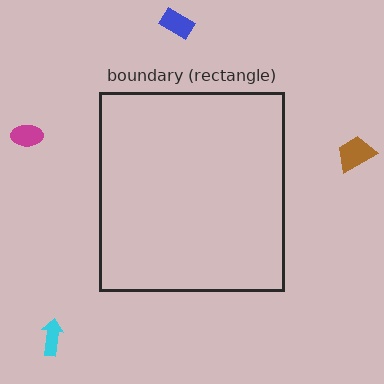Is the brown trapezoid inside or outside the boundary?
Outside.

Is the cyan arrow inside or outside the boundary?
Outside.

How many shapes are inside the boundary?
0 inside, 4 outside.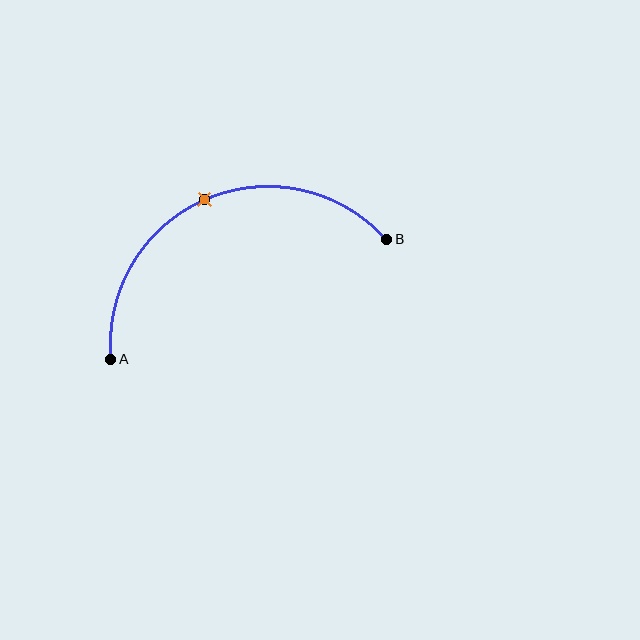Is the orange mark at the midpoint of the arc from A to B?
Yes. The orange mark lies on the arc at equal arc-length from both A and B — it is the arc midpoint.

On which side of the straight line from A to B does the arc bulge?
The arc bulges above the straight line connecting A and B.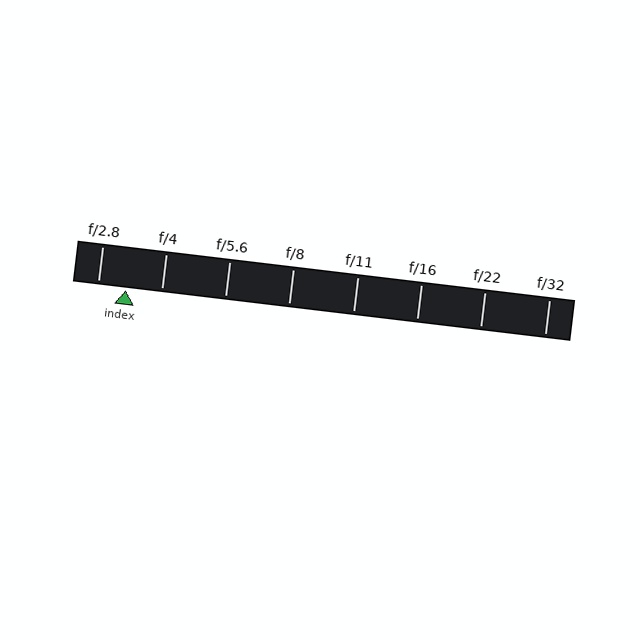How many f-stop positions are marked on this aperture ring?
There are 8 f-stop positions marked.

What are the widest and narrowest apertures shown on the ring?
The widest aperture shown is f/2.8 and the narrowest is f/32.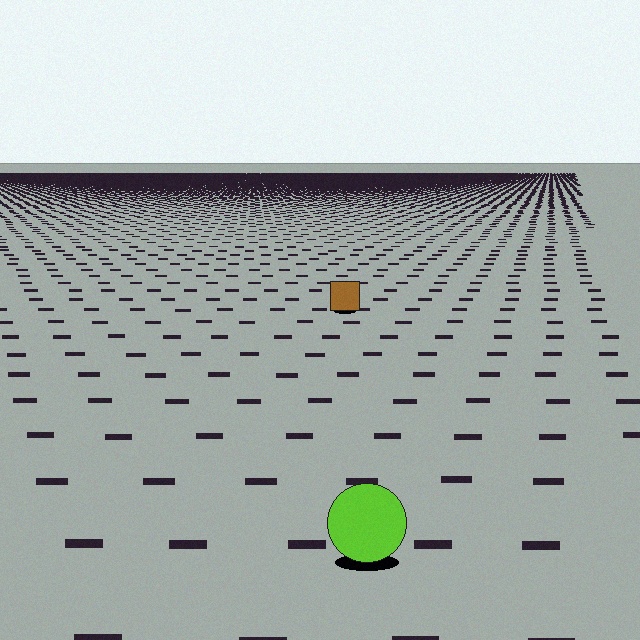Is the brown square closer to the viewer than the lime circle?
No. The lime circle is closer — you can tell from the texture gradient: the ground texture is coarser near it.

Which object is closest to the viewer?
The lime circle is closest. The texture marks near it are larger and more spread out.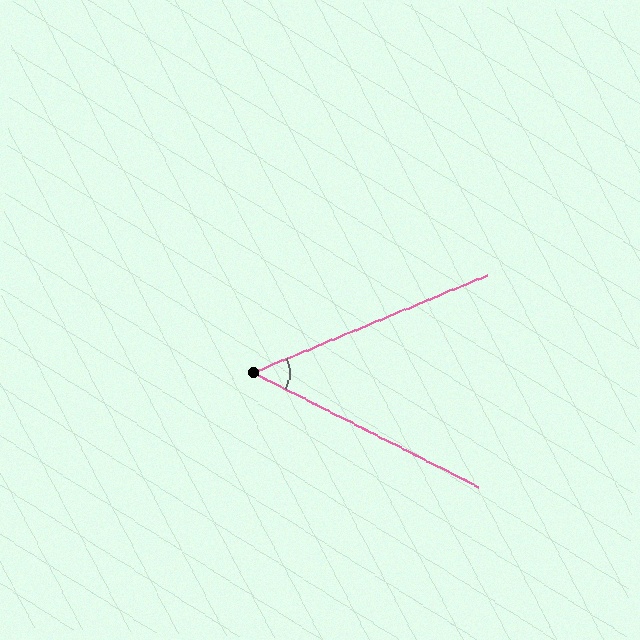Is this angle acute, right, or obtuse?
It is acute.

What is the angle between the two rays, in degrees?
Approximately 50 degrees.